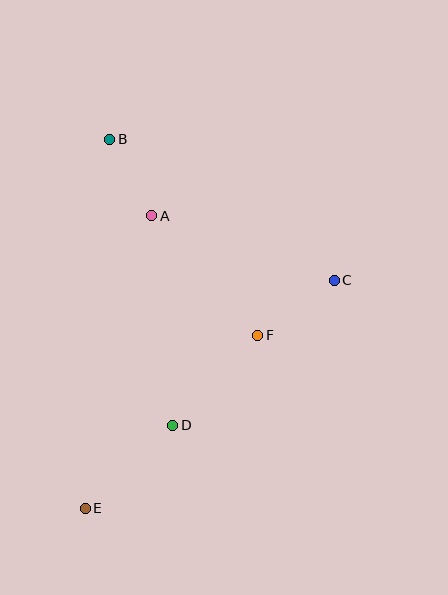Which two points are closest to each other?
Points A and B are closest to each other.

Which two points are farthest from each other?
Points B and E are farthest from each other.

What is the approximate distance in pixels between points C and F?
The distance between C and F is approximately 94 pixels.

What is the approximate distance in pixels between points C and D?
The distance between C and D is approximately 217 pixels.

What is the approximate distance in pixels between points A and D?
The distance between A and D is approximately 210 pixels.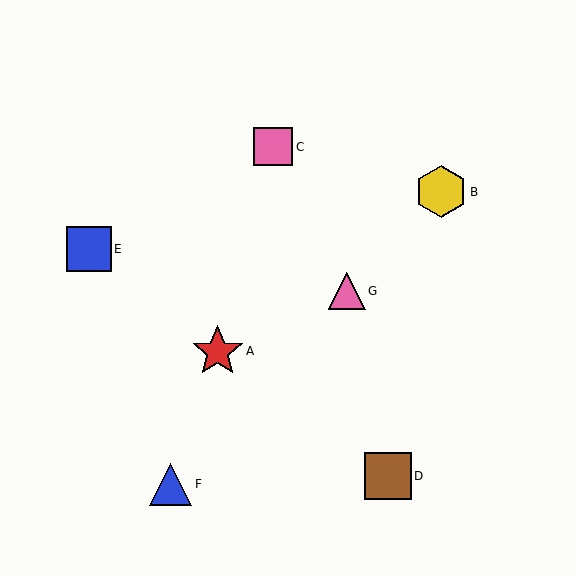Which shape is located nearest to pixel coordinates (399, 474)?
The brown square (labeled D) at (388, 476) is nearest to that location.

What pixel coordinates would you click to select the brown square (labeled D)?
Click at (388, 476) to select the brown square D.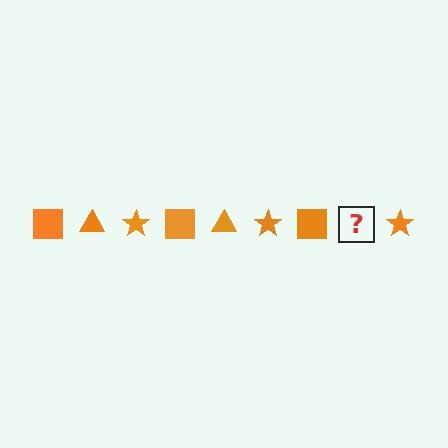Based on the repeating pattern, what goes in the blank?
The blank should be an orange triangle.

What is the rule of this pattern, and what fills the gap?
The rule is that the pattern cycles through square, triangle, star shapes in orange. The gap should be filled with an orange triangle.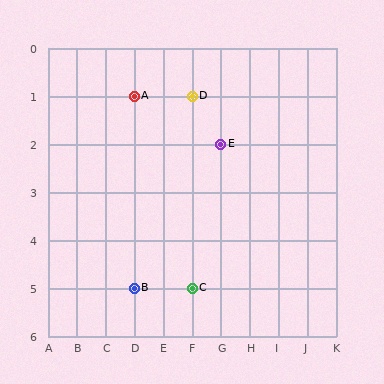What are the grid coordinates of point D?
Point D is at grid coordinates (F, 1).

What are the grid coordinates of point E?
Point E is at grid coordinates (G, 2).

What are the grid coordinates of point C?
Point C is at grid coordinates (F, 5).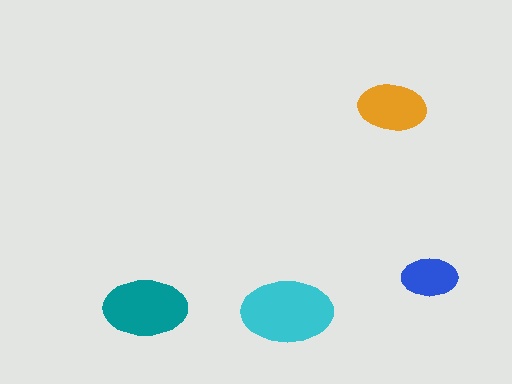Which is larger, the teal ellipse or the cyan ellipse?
The cyan one.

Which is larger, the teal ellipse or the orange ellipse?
The teal one.